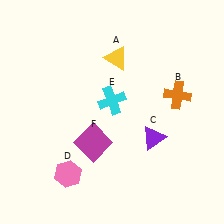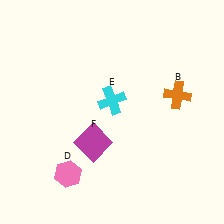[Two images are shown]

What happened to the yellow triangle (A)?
The yellow triangle (A) was removed in Image 2. It was in the top-right area of Image 1.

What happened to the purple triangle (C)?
The purple triangle (C) was removed in Image 2. It was in the bottom-right area of Image 1.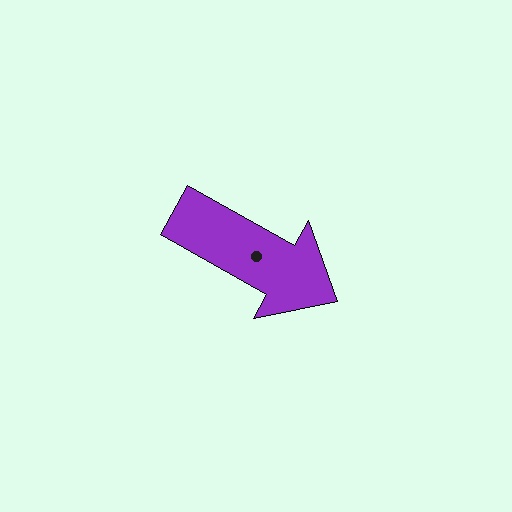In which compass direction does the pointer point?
Southeast.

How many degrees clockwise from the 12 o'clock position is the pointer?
Approximately 119 degrees.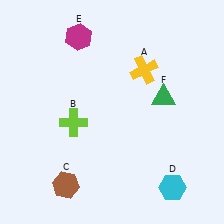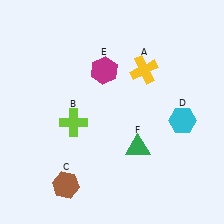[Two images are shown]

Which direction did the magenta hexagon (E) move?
The magenta hexagon (E) moved down.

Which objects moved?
The objects that moved are: the cyan hexagon (D), the magenta hexagon (E), the green triangle (F).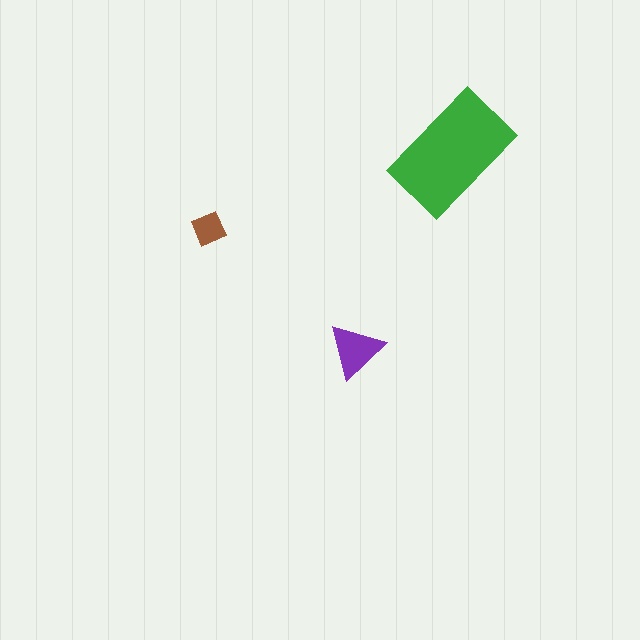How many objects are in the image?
There are 3 objects in the image.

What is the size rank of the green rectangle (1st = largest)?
1st.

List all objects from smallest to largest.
The brown square, the purple triangle, the green rectangle.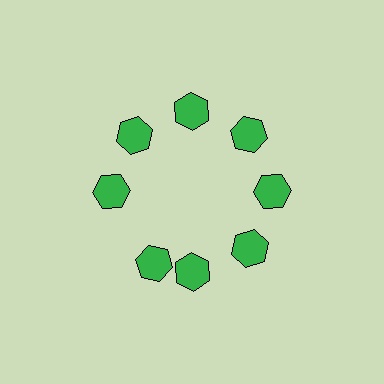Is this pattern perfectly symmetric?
No. The 8 green hexagons are arranged in a ring, but one element near the 8 o'clock position is rotated out of alignment along the ring, breaking the 8-fold rotational symmetry.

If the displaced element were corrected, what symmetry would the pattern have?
It would have 8-fold rotational symmetry — the pattern would map onto itself every 45 degrees.